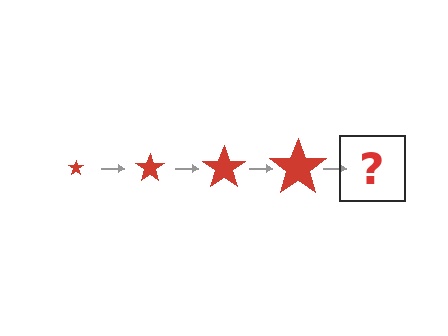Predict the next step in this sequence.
The next step is a red star, larger than the previous one.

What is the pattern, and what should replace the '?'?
The pattern is that the star gets progressively larger each step. The '?' should be a red star, larger than the previous one.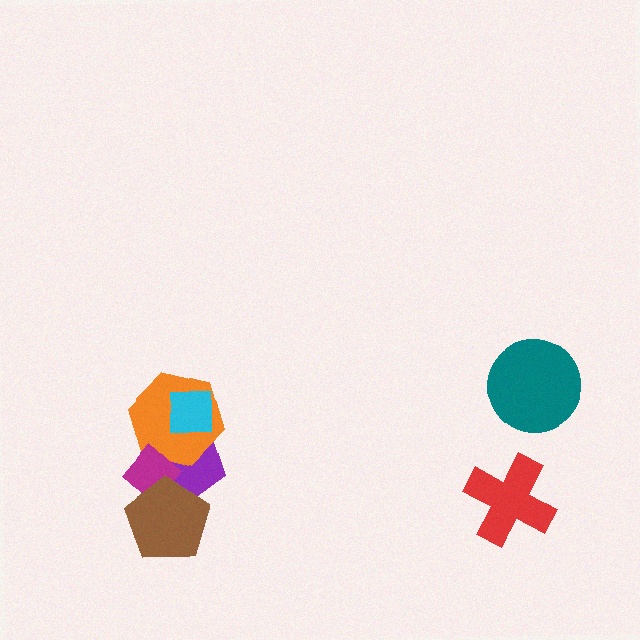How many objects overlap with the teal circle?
0 objects overlap with the teal circle.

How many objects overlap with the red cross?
0 objects overlap with the red cross.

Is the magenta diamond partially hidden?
Yes, it is partially covered by another shape.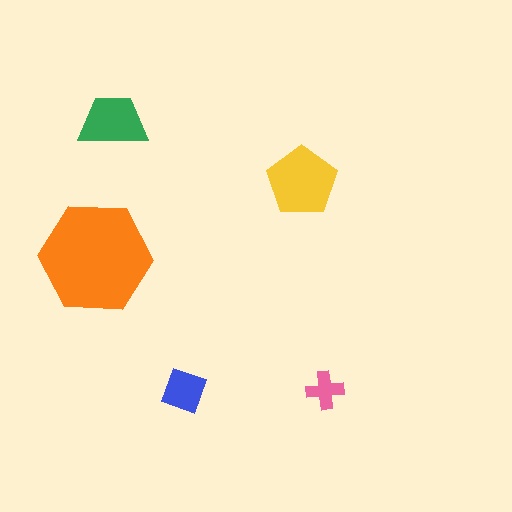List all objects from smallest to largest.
The pink cross, the blue square, the green trapezoid, the yellow pentagon, the orange hexagon.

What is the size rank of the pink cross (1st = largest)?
5th.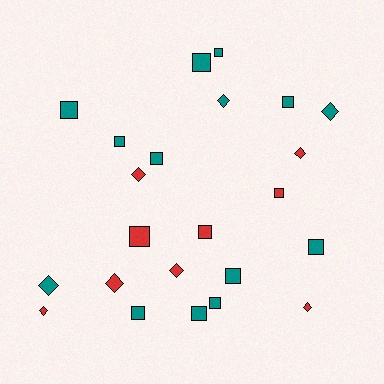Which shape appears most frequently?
Square, with 14 objects.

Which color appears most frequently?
Teal, with 14 objects.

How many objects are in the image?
There are 23 objects.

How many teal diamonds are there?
There are 3 teal diamonds.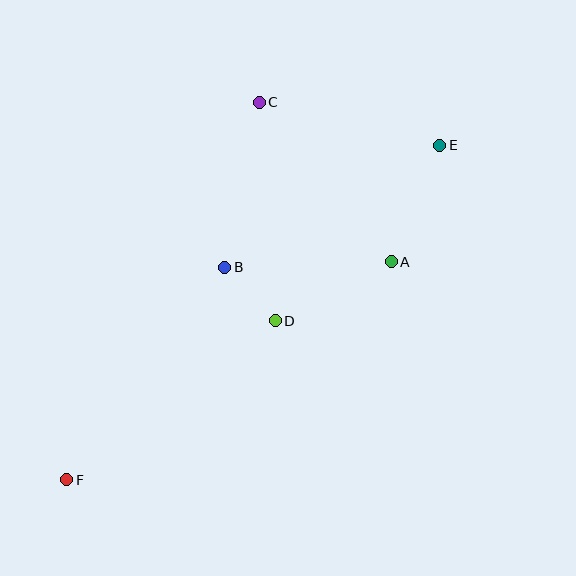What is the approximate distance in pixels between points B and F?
The distance between B and F is approximately 265 pixels.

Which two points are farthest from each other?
Points E and F are farthest from each other.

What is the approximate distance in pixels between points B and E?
The distance between B and E is approximately 248 pixels.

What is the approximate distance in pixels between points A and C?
The distance between A and C is approximately 207 pixels.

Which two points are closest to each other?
Points B and D are closest to each other.